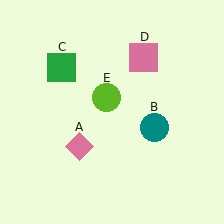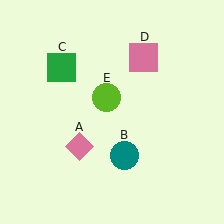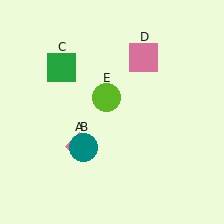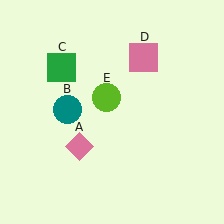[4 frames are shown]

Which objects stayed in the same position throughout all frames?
Pink diamond (object A) and green square (object C) and pink square (object D) and lime circle (object E) remained stationary.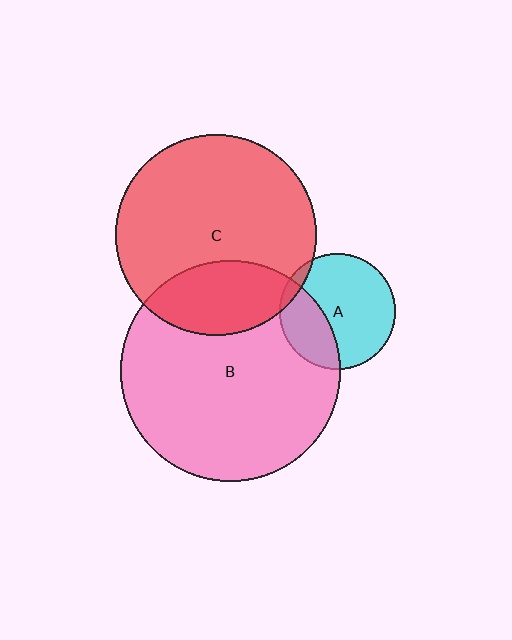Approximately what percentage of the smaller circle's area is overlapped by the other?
Approximately 25%.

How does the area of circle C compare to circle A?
Approximately 3.0 times.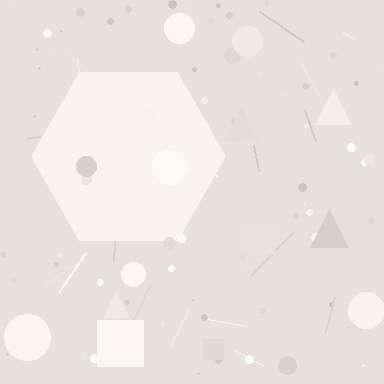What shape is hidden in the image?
A hexagon is hidden in the image.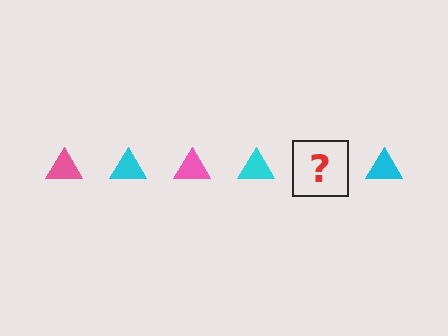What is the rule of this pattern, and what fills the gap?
The rule is that the pattern cycles through pink, cyan triangles. The gap should be filled with a pink triangle.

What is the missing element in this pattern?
The missing element is a pink triangle.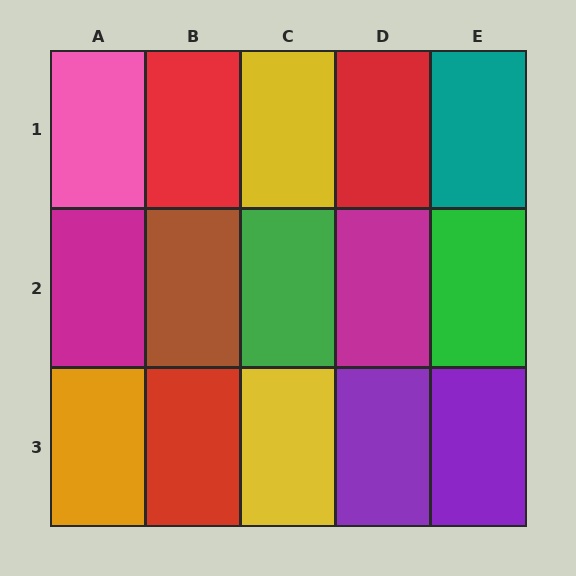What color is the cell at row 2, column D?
Magenta.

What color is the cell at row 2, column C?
Green.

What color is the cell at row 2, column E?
Green.